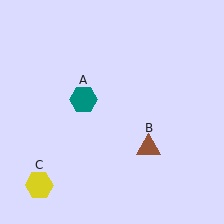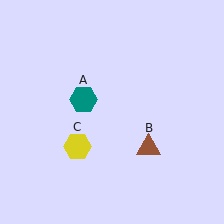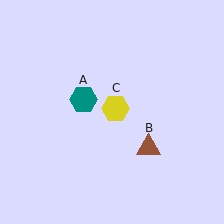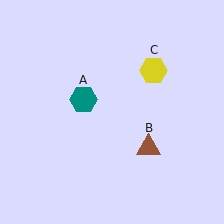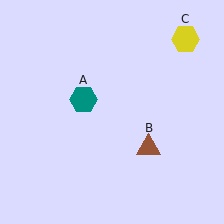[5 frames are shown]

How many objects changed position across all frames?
1 object changed position: yellow hexagon (object C).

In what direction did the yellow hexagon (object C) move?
The yellow hexagon (object C) moved up and to the right.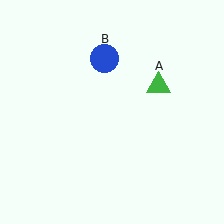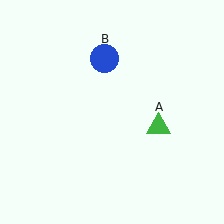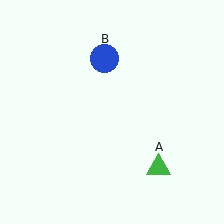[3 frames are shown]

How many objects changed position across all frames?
1 object changed position: green triangle (object A).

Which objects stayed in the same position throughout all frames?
Blue circle (object B) remained stationary.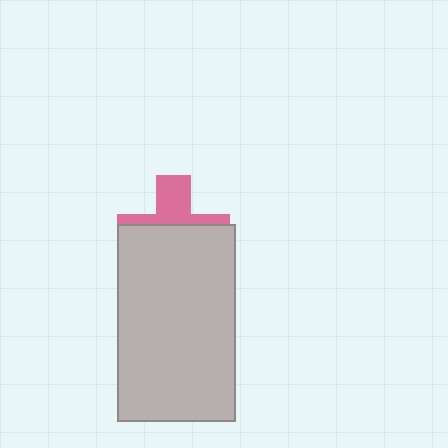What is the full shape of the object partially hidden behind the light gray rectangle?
The partially hidden object is a pink cross.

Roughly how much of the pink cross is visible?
A small part of it is visible (roughly 37%).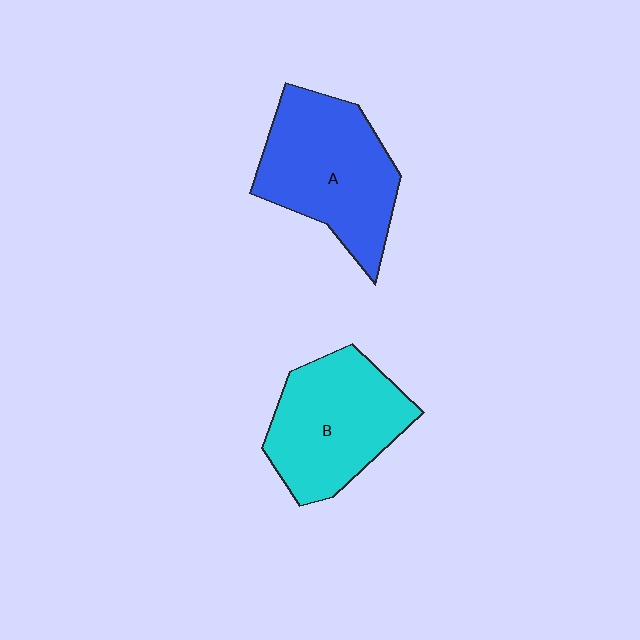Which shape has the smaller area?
Shape B (cyan).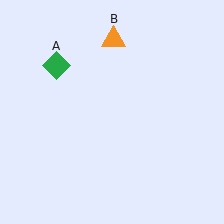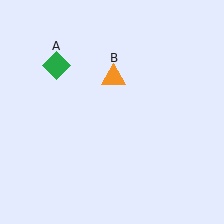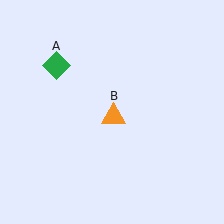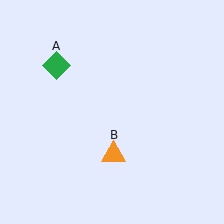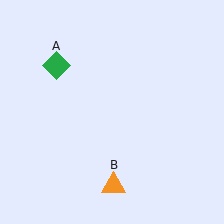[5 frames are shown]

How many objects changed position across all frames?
1 object changed position: orange triangle (object B).